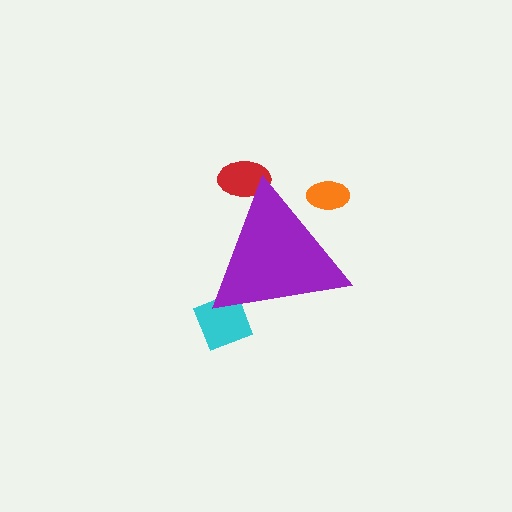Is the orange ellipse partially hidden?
Yes, the orange ellipse is partially hidden behind the purple triangle.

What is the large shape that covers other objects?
A purple triangle.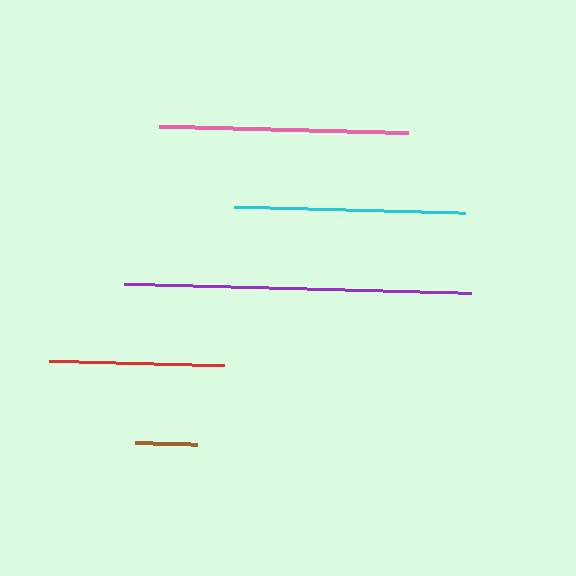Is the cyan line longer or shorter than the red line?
The cyan line is longer than the red line.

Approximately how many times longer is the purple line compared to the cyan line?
The purple line is approximately 1.5 times the length of the cyan line.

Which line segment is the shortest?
The brown line is the shortest at approximately 62 pixels.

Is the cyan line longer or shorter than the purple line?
The purple line is longer than the cyan line.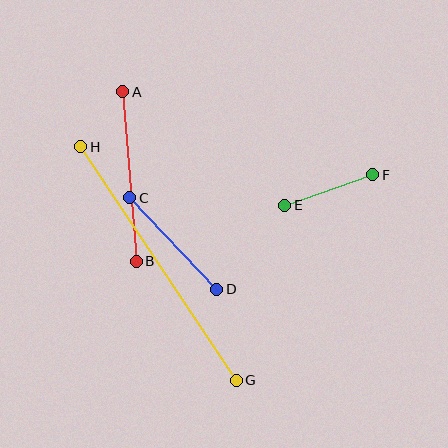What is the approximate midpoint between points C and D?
The midpoint is at approximately (173, 243) pixels.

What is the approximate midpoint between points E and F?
The midpoint is at approximately (329, 190) pixels.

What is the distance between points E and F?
The distance is approximately 93 pixels.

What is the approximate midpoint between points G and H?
The midpoint is at approximately (158, 263) pixels.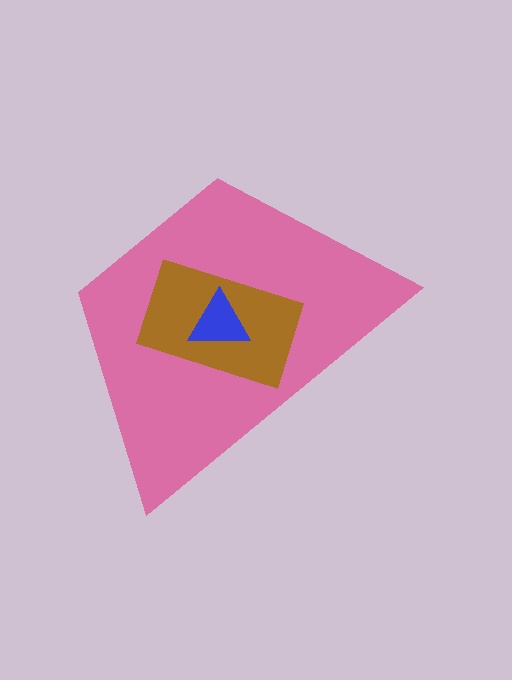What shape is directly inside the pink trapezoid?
The brown rectangle.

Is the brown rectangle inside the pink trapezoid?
Yes.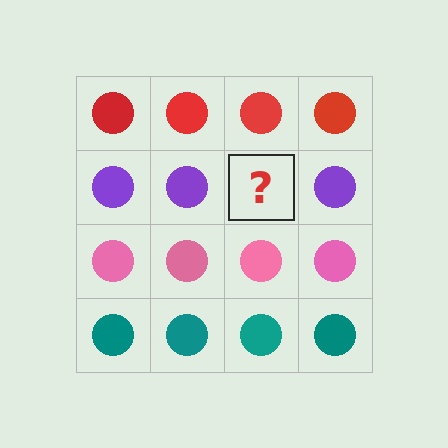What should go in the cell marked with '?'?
The missing cell should contain a purple circle.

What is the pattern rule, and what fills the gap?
The rule is that each row has a consistent color. The gap should be filled with a purple circle.